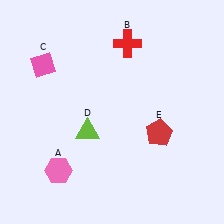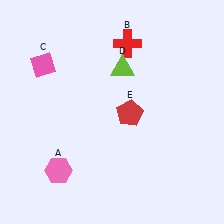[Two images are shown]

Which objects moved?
The objects that moved are: the lime triangle (D), the red pentagon (E).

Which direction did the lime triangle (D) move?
The lime triangle (D) moved up.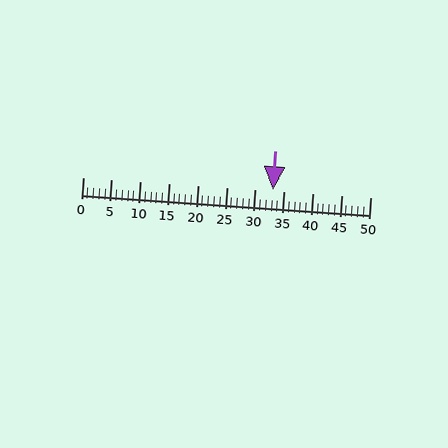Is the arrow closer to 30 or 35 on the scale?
The arrow is closer to 35.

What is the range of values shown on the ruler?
The ruler shows values from 0 to 50.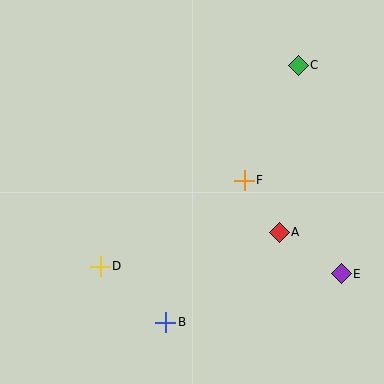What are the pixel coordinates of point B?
Point B is at (166, 322).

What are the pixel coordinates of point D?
Point D is at (100, 266).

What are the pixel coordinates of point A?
Point A is at (279, 232).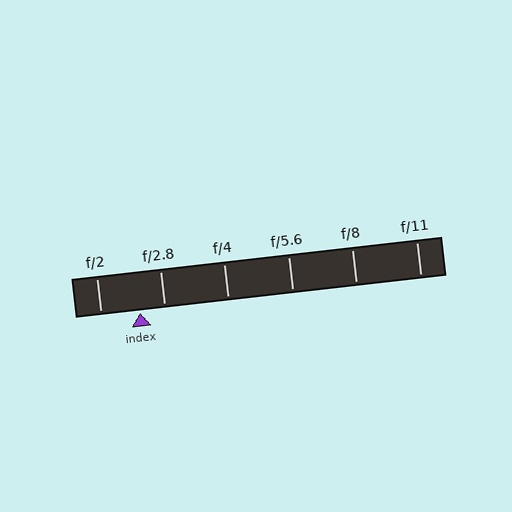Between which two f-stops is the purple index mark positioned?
The index mark is between f/2 and f/2.8.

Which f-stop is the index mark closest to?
The index mark is closest to f/2.8.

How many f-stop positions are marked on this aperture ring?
There are 6 f-stop positions marked.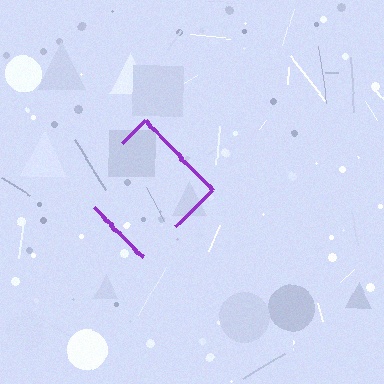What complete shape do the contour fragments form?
The contour fragments form a diamond.